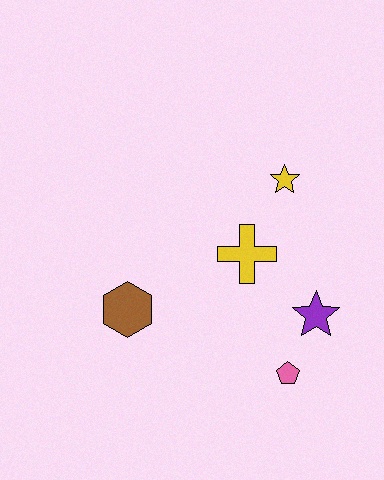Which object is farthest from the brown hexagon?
The yellow star is farthest from the brown hexagon.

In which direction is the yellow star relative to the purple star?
The yellow star is above the purple star.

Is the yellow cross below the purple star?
No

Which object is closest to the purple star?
The pink pentagon is closest to the purple star.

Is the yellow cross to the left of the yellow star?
Yes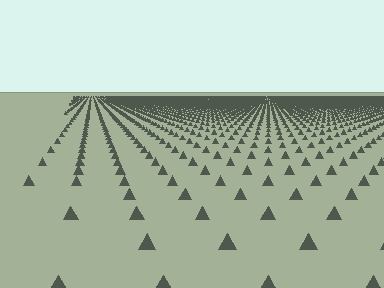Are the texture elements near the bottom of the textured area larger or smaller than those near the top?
Larger. Near the bottom, elements are closer to the viewer and appear at a bigger on-screen size.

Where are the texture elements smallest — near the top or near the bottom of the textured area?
Near the top.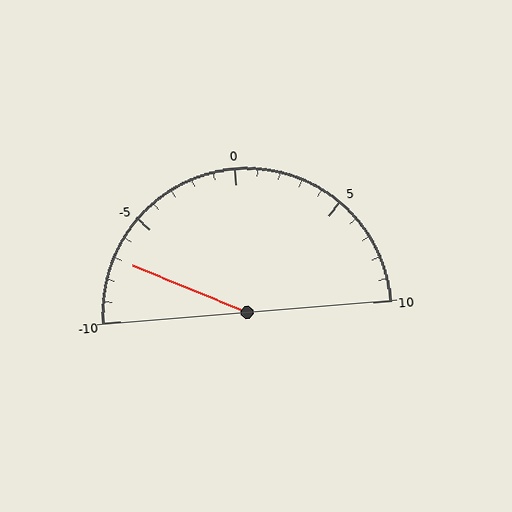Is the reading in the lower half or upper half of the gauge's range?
The reading is in the lower half of the range (-10 to 10).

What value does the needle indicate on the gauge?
The needle indicates approximately -7.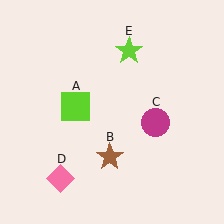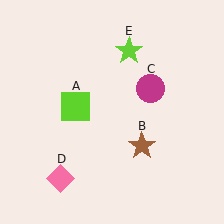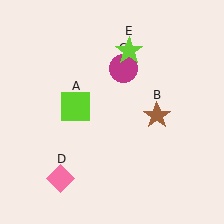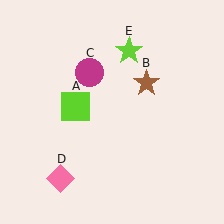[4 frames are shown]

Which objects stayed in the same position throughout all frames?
Lime square (object A) and pink diamond (object D) and lime star (object E) remained stationary.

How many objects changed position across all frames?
2 objects changed position: brown star (object B), magenta circle (object C).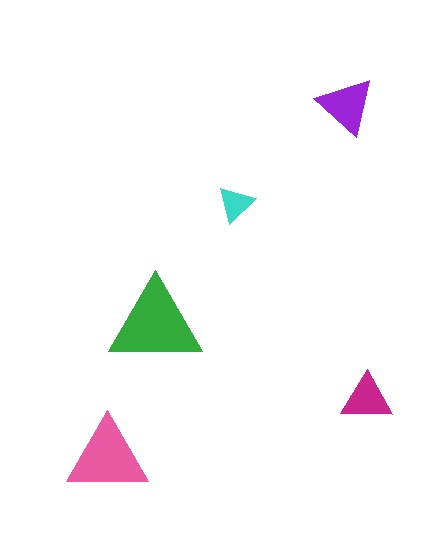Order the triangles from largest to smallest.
the green one, the pink one, the purple one, the magenta one, the cyan one.